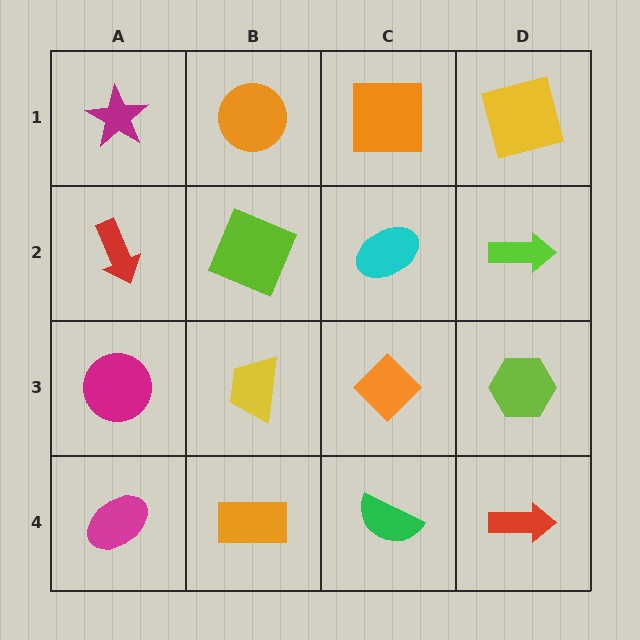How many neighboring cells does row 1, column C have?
3.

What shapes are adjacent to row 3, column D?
A lime arrow (row 2, column D), a red arrow (row 4, column D), an orange diamond (row 3, column C).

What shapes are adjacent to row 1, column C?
A cyan ellipse (row 2, column C), an orange circle (row 1, column B), a yellow square (row 1, column D).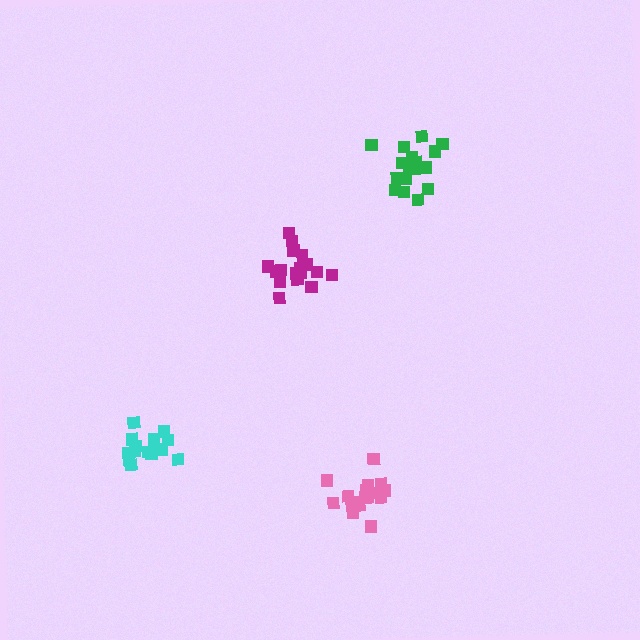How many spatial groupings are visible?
There are 4 spatial groupings.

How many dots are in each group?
Group 1: 21 dots, Group 2: 17 dots, Group 3: 19 dots, Group 4: 16 dots (73 total).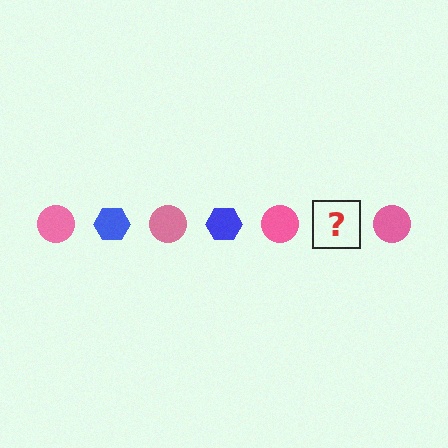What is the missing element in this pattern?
The missing element is a blue hexagon.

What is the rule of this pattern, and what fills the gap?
The rule is that the pattern alternates between pink circle and blue hexagon. The gap should be filled with a blue hexagon.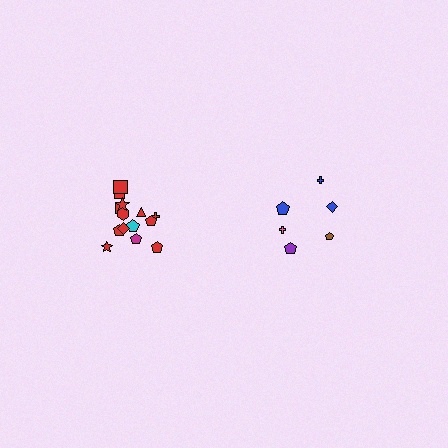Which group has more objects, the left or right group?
The left group.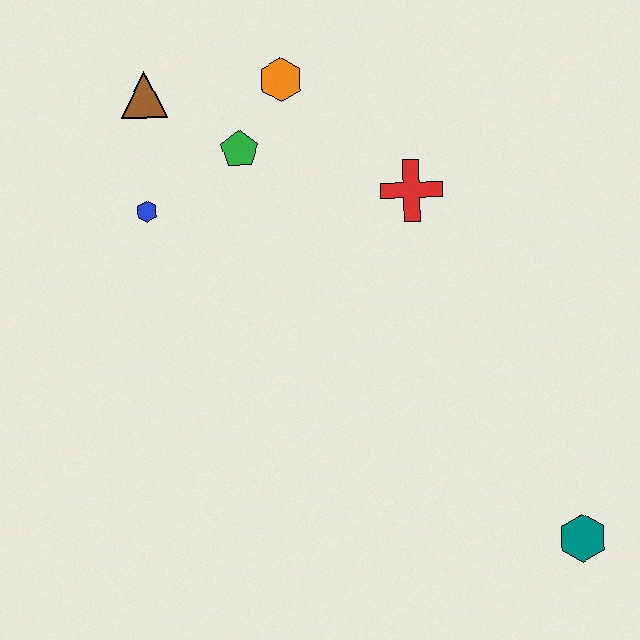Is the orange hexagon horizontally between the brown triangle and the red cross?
Yes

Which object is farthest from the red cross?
The teal hexagon is farthest from the red cross.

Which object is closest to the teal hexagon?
The red cross is closest to the teal hexagon.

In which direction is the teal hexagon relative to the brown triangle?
The teal hexagon is below the brown triangle.